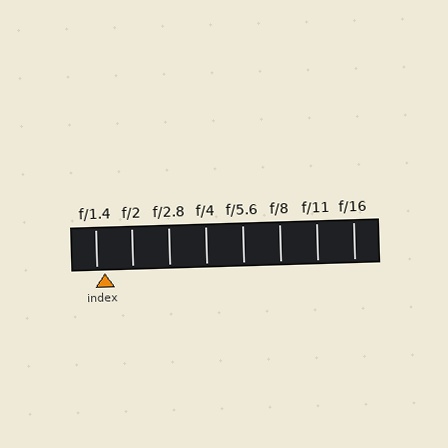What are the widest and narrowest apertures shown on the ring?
The widest aperture shown is f/1.4 and the narrowest is f/16.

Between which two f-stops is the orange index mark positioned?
The index mark is between f/1.4 and f/2.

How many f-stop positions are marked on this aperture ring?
There are 8 f-stop positions marked.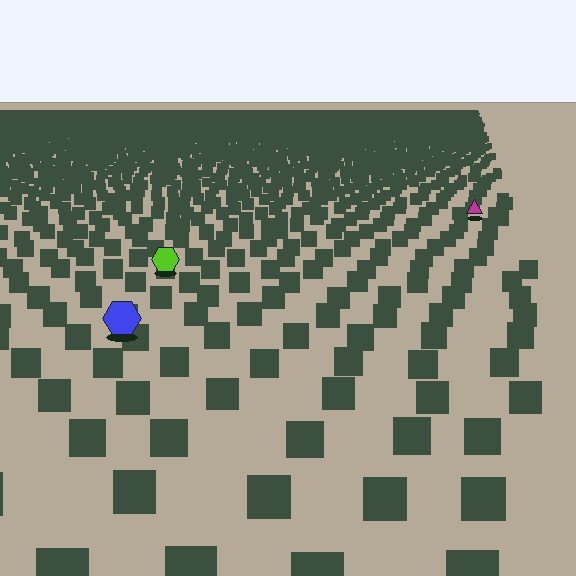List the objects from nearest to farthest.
From nearest to farthest: the blue hexagon, the lime hexagon, the magenta triangle.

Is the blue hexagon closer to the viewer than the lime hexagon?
Yes. The blue hexagon is closer — you can tell from the texture gradient: the ground texture is coarser near it.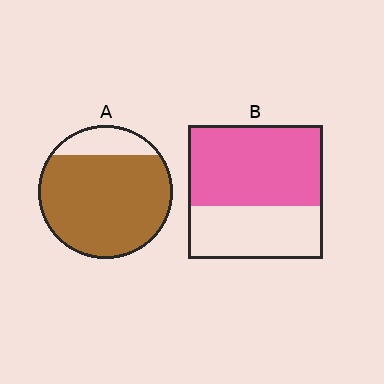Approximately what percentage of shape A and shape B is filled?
A is approximately 85% and B is approximately 60%.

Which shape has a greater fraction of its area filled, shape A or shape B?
Shape A.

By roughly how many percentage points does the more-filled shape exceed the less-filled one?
By roughly 25 percentage points (A over B).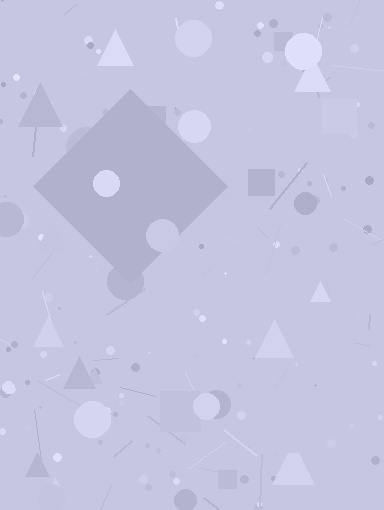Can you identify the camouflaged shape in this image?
The camouflaged shape is a diamond.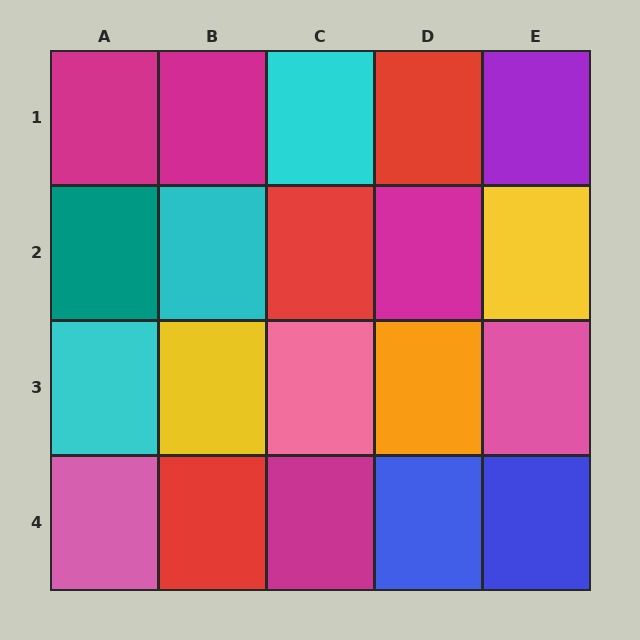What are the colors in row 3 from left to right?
Cyan, yellow, pink, orange, pink.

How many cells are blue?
2 cells are blue.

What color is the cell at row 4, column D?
Blue.